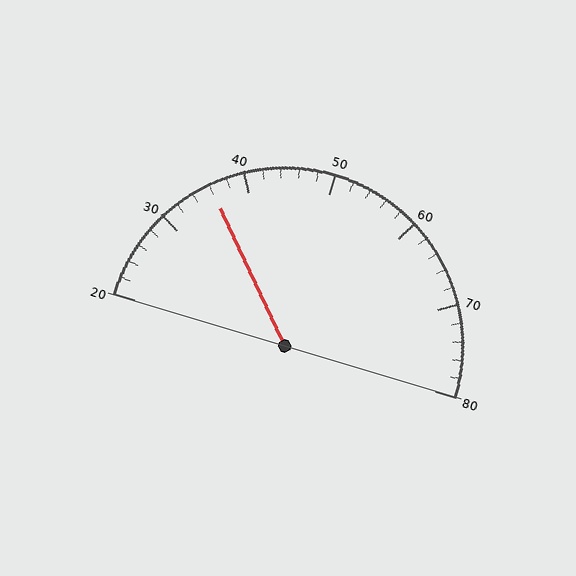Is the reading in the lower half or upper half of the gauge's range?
The reading is in the lower half of the range (20 to 80).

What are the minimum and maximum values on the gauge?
The gauge ranges from 20 to 80.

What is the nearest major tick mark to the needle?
The nearest major tick mark is 40.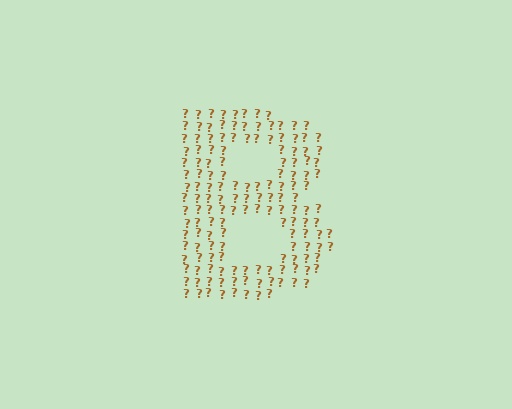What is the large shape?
The large shape is the letter B.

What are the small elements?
The small elements are question marks.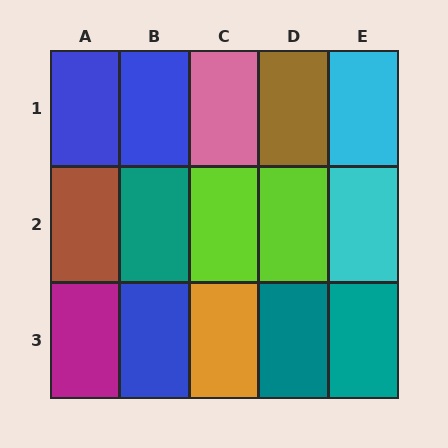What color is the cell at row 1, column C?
Pink.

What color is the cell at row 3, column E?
Teal.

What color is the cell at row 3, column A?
Magenta.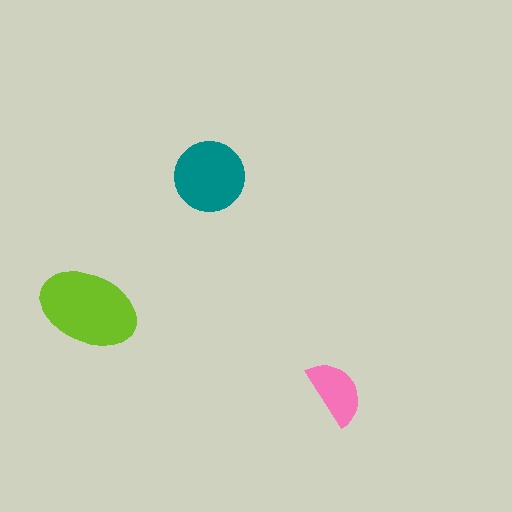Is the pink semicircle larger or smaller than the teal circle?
Smaller.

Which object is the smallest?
The pink semicircle.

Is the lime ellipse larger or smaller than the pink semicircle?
Larger.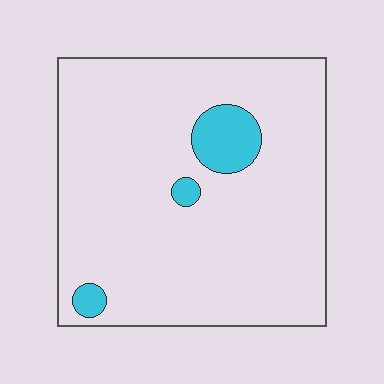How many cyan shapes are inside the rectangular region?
3.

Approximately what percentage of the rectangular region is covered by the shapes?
Approximately 10%.